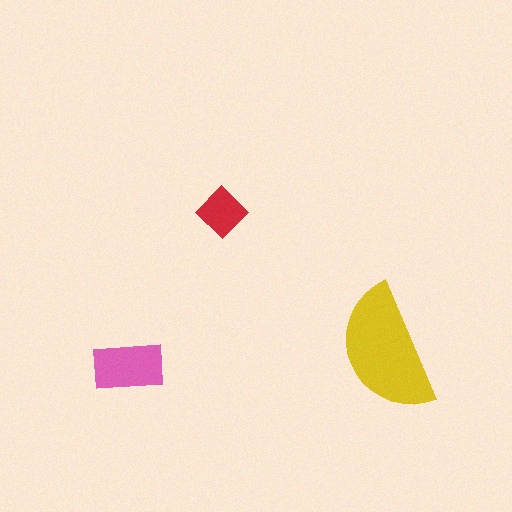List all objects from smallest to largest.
The red diamond, the pink rectangle, the yellow semicircle.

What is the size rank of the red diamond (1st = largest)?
3rd.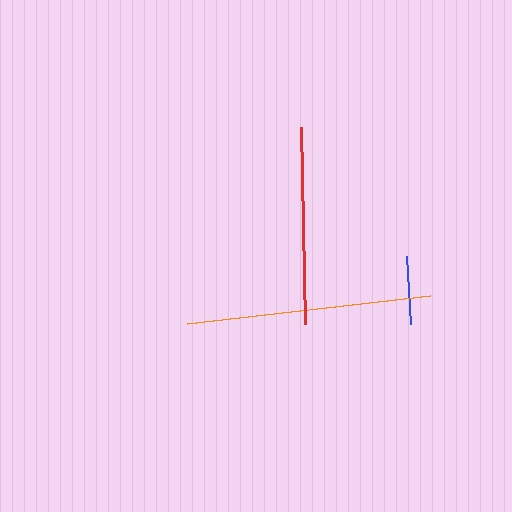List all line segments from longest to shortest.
From longest to shortest: orange, red, blue.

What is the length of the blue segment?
The blue segment is approximately 68 pixels long.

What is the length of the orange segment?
The orange segment is approximately 245 pixels long.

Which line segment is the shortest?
The blue line is the shortest at approximately 68 pixels.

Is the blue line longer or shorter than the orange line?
The orange line is longer than the blue line.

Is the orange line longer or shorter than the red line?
The orange line is longer than the red line.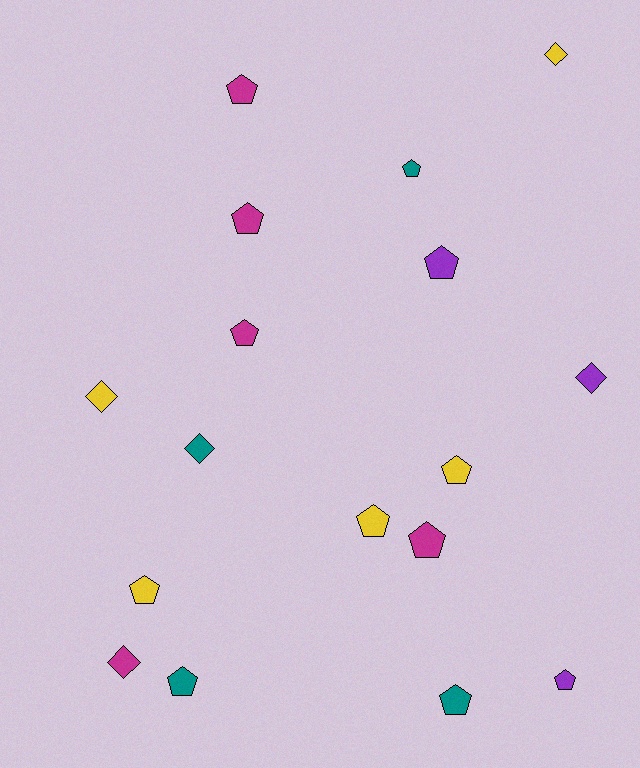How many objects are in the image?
There are 17 objects.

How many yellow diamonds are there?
There are 2 yellow diamonds.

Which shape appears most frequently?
Pentagon, with 12 objects.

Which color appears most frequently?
Yellow, with 5 objects.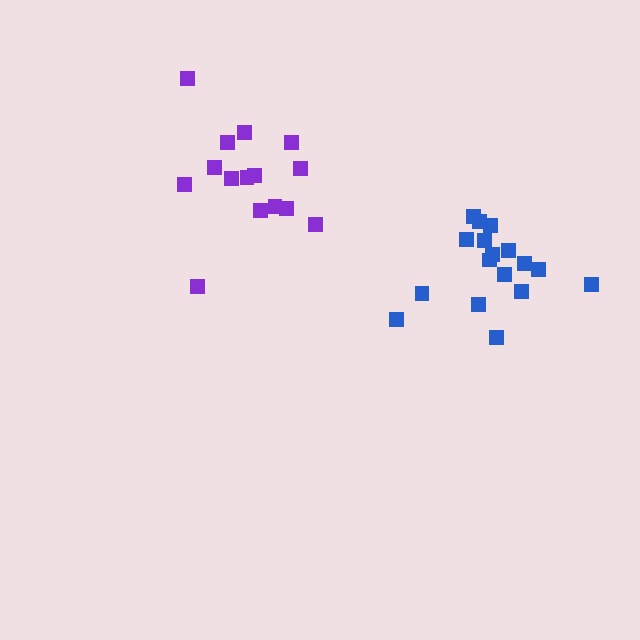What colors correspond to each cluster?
The clusters are colored: blue, purple.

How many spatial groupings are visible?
There are 2 spatial groupings.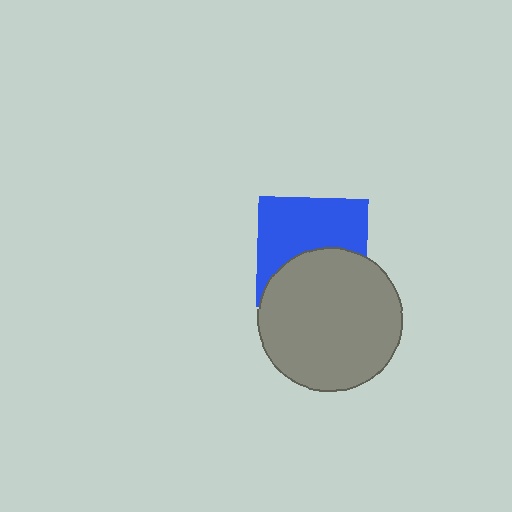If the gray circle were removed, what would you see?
You would see the complete blue square.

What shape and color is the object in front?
The object in front is a gray circle.